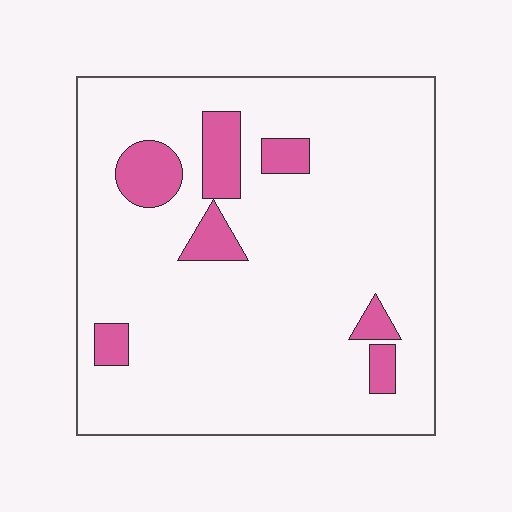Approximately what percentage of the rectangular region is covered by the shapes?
Approximately 10%.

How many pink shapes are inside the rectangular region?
7.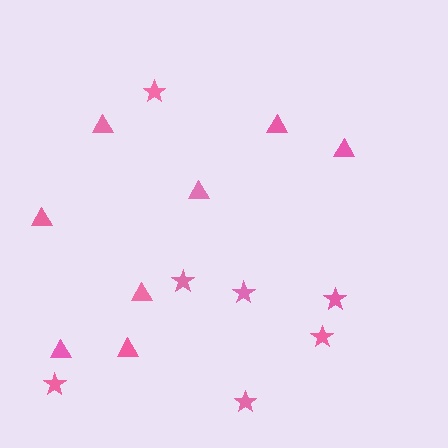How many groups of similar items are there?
There are 2 groups: one group of stars (7) and one group of triangles (8).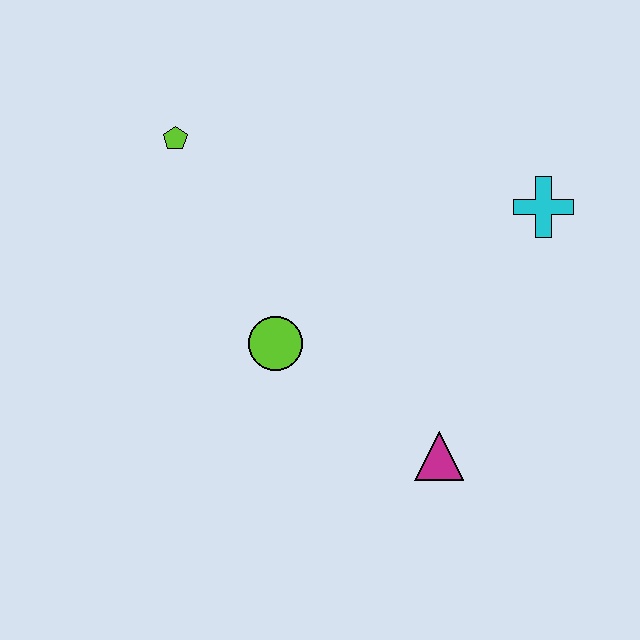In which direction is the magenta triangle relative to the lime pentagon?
The magenta triangle is below the lime pentagon.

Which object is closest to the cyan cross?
The magenta triangle is closest to the cyan cross.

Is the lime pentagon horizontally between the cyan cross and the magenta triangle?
No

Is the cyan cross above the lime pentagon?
No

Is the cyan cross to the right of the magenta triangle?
Yes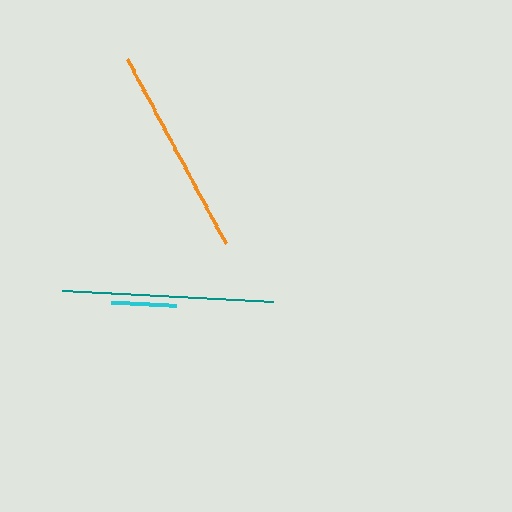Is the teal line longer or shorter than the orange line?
The teal line is longer than the orange line.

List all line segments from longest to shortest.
From longest to shortest: teal, orange, cyan.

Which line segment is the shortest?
The cyan line is the shortest at approximately 65 pixels.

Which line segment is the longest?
The teal line is the longest at approximately 211 pixels.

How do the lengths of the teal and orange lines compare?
The teal and orange lines are approximately the same length.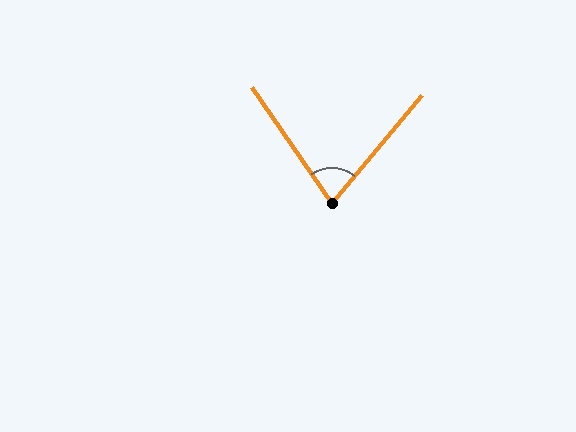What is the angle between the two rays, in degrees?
Approximately 74 degrees.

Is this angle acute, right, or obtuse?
It is acute.